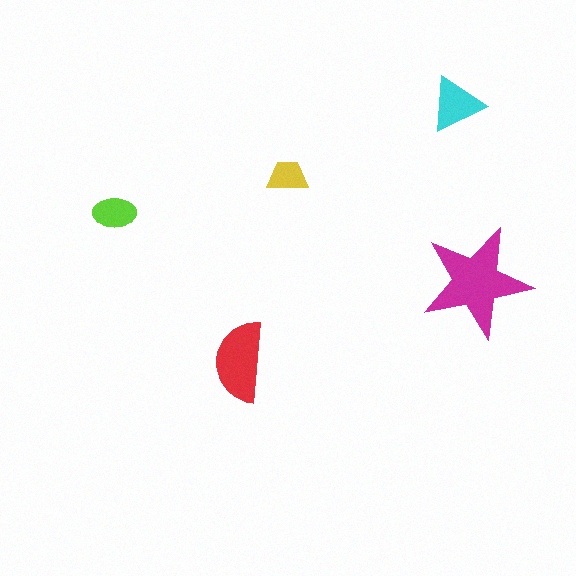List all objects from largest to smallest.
The magenta star, the red semicircle, the cyan triangle, the lime ellipse, the yellow trapezoid.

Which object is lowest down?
The red semicircle is bottommost.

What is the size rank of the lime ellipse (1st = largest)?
4th.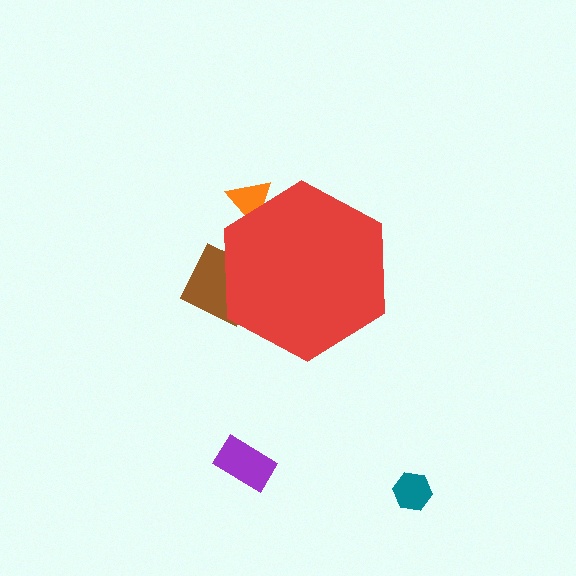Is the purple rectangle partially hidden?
No, the purple rectangle is fully visible.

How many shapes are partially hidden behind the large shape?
2 shapes are partially hidden.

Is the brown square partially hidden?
Yes, the brown square is partially hidden behind the red hexagon.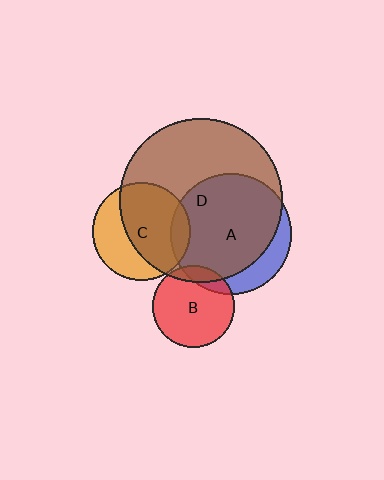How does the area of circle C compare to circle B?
Approximately 1.4 times.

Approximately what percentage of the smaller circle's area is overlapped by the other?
Approximately 60%.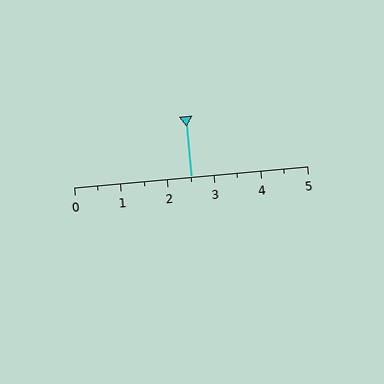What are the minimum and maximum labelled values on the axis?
The axis runs from 0 to 5.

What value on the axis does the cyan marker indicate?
The marker indicates approximately 2.5.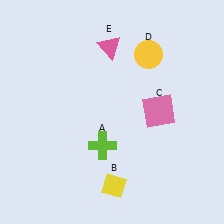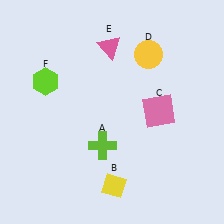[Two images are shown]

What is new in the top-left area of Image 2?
A lime hexagon (F) was added in the top-left area of Image 2.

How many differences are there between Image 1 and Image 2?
There is 1 difference between the two images.